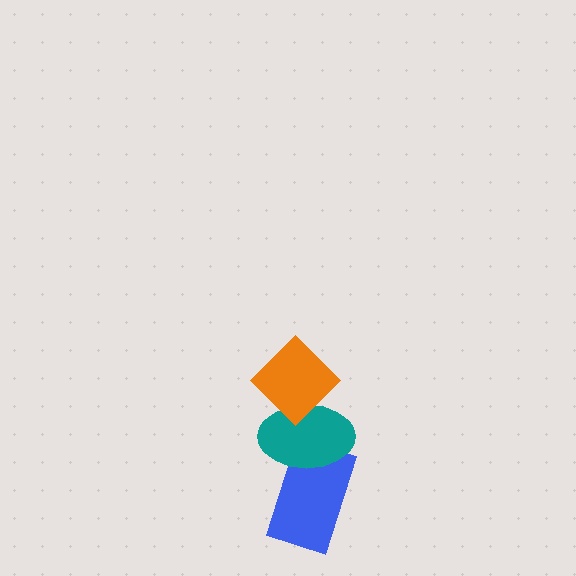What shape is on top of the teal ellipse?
The orange diamond is on top of the teal ellipse.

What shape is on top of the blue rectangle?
The teal ellipse is on top of the blue rectangle.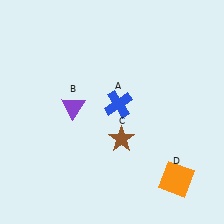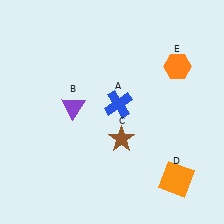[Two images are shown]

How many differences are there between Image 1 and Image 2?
There is 1 difference between the two images.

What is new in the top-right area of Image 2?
An orange hexagon (E) was added in the top-right area of Image 2.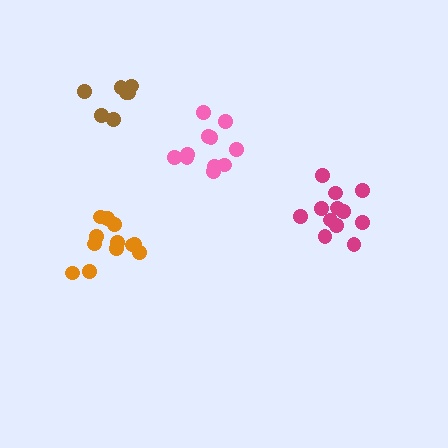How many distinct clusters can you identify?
There are 4 distinct clusters.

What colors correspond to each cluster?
The clusters are colored: magenta, pink, orange, brown.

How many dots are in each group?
Group 1: 12 dots, Group 2: 11 dots, Group 3: 12 dots, Group 4: 7 dots (42 total).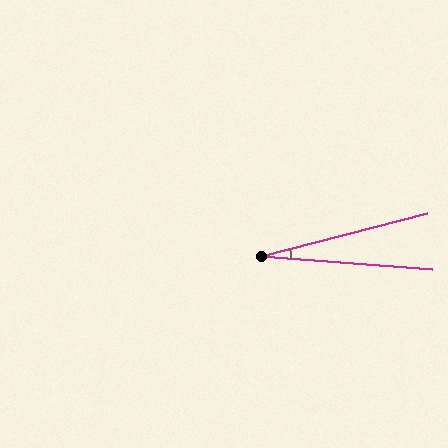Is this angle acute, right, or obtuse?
It is acute.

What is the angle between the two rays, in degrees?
Approximately 19 degrees.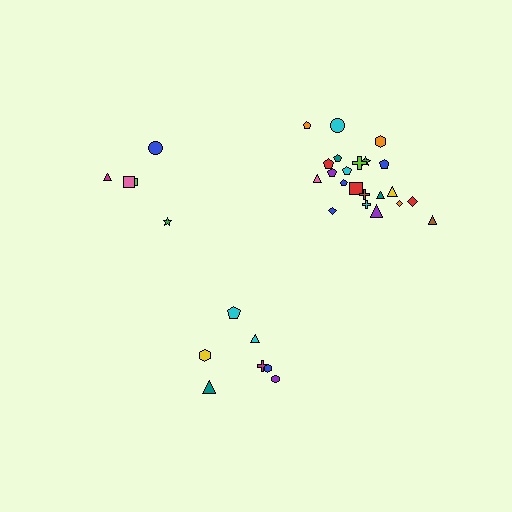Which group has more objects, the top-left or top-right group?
The top-right group.